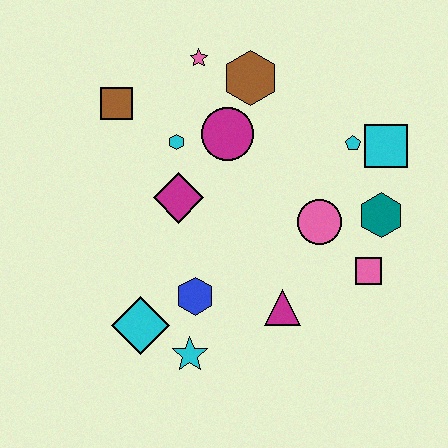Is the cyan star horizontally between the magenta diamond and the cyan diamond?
No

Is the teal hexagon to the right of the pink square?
Yes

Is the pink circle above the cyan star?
Yes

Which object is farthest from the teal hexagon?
The brown square is farthest from the teal hexagon.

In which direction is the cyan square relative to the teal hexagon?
The cyan square is above the teal hexagon.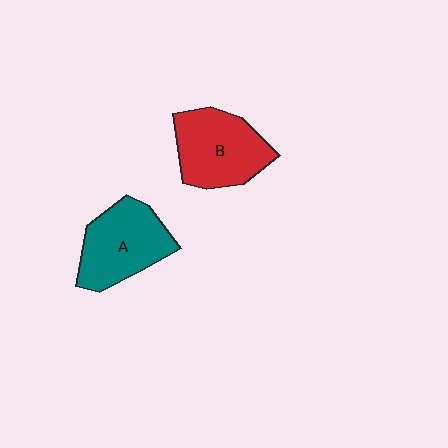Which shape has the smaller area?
Shape A (teal).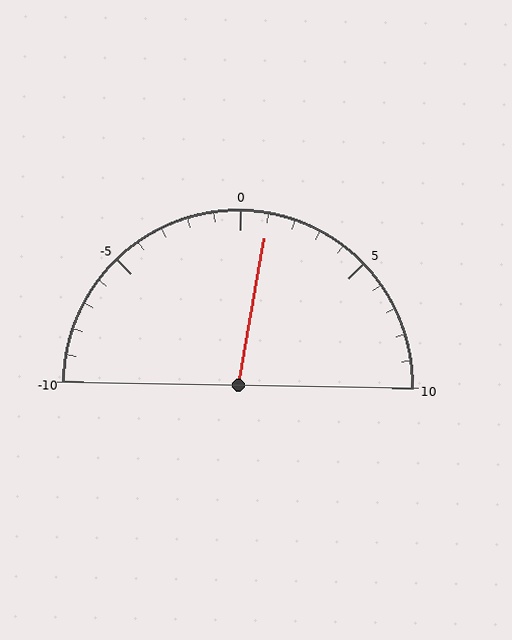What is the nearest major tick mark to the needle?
The nearest major tick mark is 0.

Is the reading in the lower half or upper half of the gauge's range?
The reading is in the upper half of the range (-10 to 10).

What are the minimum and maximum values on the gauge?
The gauge ranges from -10 to 10.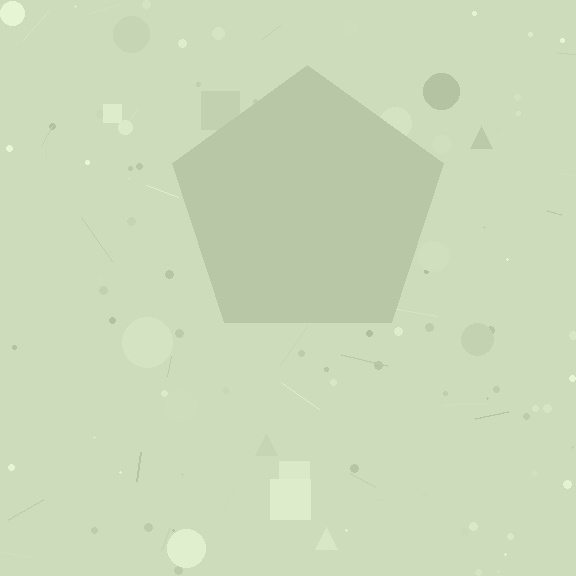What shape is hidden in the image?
A pentagon is hidden in the image.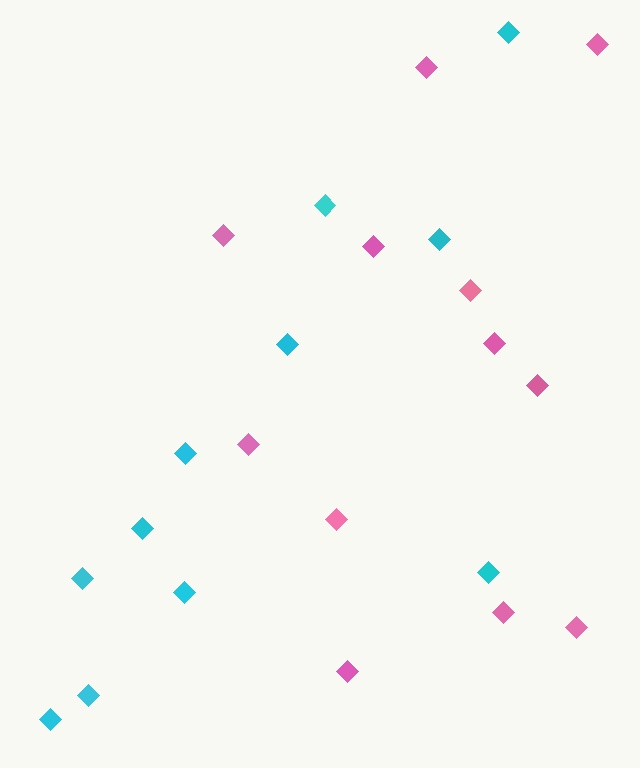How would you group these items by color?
There are 2 groups: one group of pink diamonds (12) and one group of cyan diamonds (11).